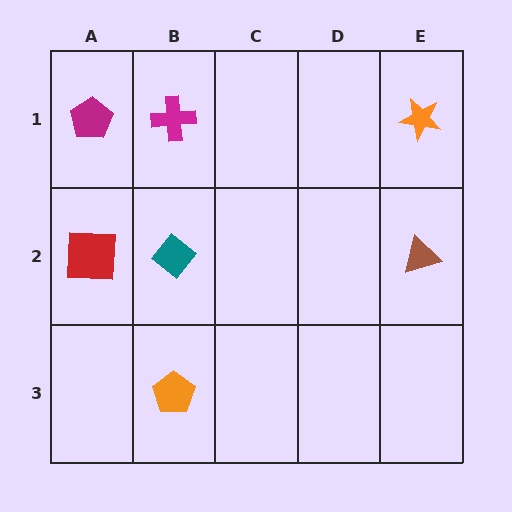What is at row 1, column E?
An orange star.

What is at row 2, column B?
A teal diamond.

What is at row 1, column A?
A magenta pentagon.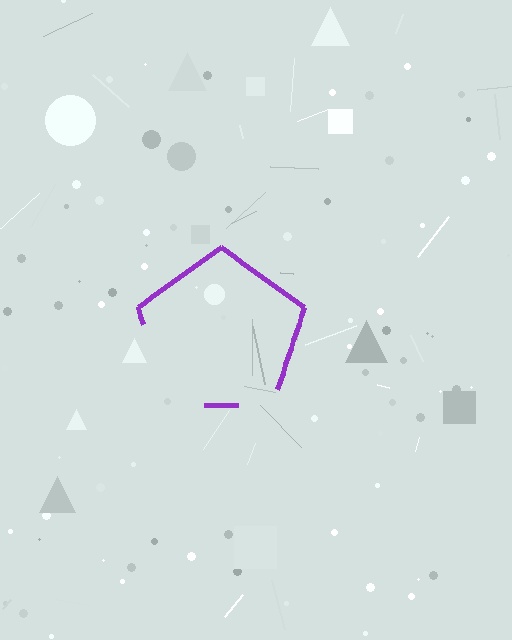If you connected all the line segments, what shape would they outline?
They would outline a pentagon.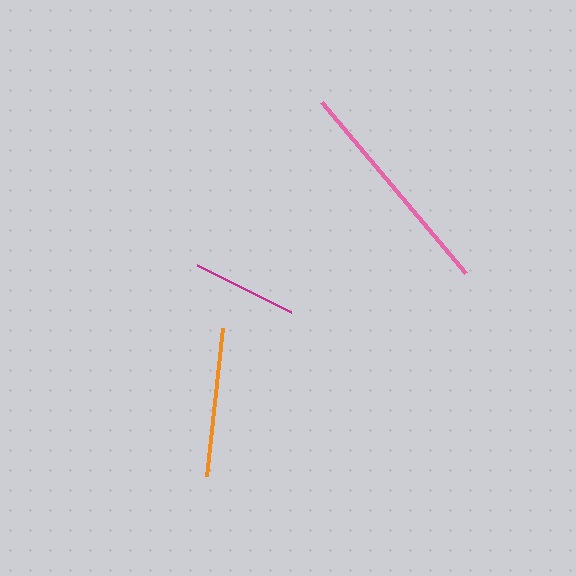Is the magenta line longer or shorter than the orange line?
The orange line is longer than the magenta line.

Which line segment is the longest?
The pink line is the longest at approximately 223 pixels.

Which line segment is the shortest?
The magenta line is the shortest at approximately 105 pixels.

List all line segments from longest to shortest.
From longest to shortest: pink, orange, magenta.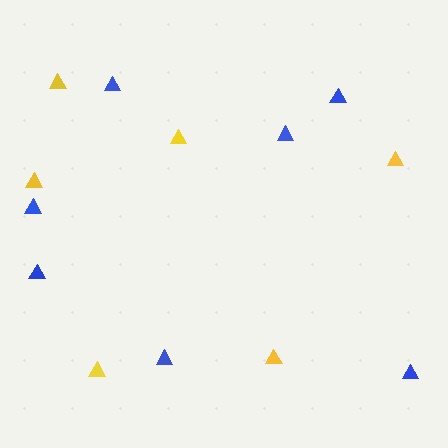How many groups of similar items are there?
There are 2 groups: one group of blue triangles (7) and one group of yellow triangles (6).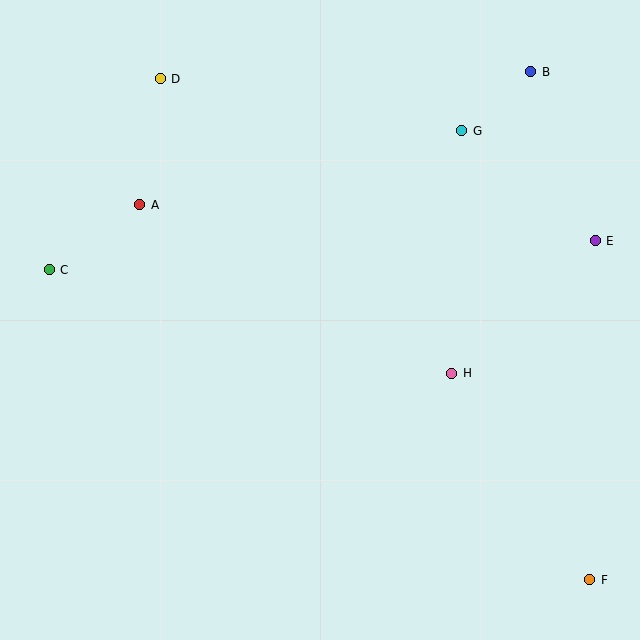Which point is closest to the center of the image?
Point H at (452, 373) is closest to the center.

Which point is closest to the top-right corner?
Point B is closest to the top-right corner.